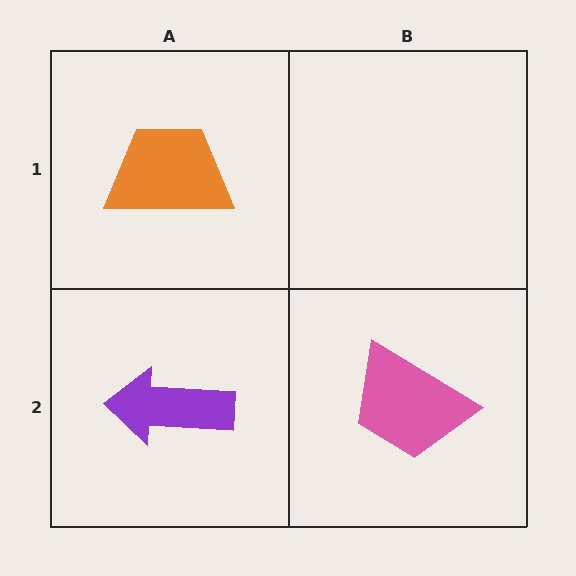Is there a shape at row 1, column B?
No, that cell is empty.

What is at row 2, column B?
A pink trapezoid.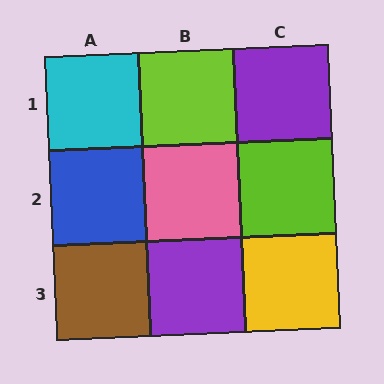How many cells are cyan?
1 cell is cyan.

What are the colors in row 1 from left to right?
Cyan, lime, purple.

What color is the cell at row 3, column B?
Purple.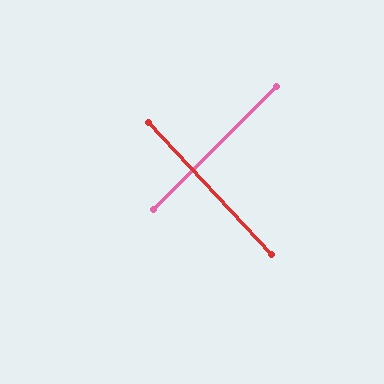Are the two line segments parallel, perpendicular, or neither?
Perpendicular — they meet at approximately 88°.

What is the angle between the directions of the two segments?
Approximately 88 degrees.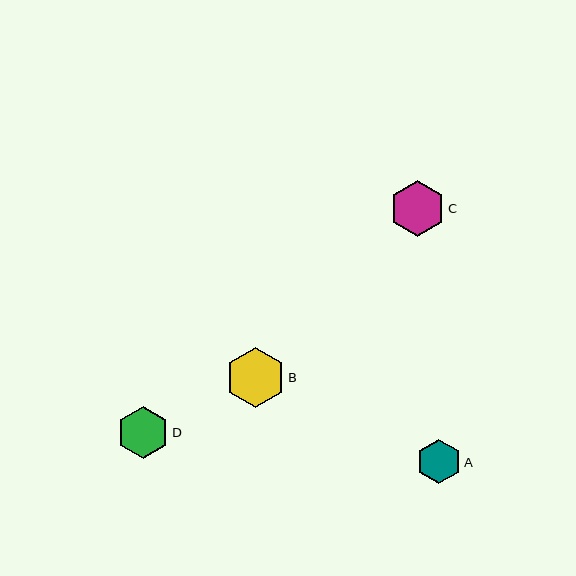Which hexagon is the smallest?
Hexagon A is the smallest with a size of approximately 45 pixels.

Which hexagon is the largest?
Hexagon B is the largest with a size of approximately 60 pixels.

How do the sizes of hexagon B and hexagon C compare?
Hexagon B and hexagon C are approximately the same size.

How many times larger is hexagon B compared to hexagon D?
Hexagon B is approximately 1.2 times the size of hexagon D.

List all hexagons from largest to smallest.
From largest to smallest: B, C, D, A.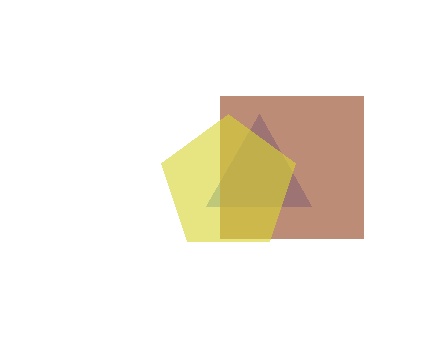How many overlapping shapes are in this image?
There are 3 overlapping shapes in the image.